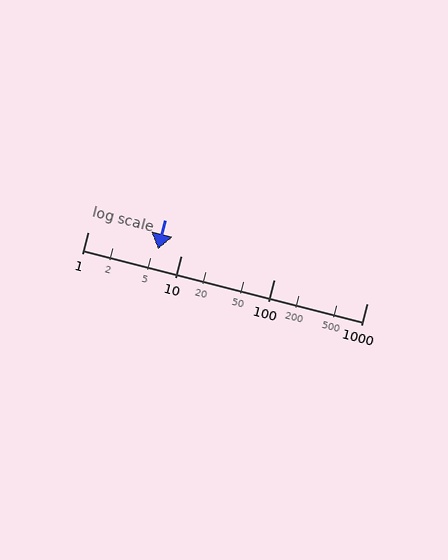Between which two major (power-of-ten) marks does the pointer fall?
The pointer is between 1 and 10.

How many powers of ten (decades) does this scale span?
The scale spans 3 decades, from 1 to 1000.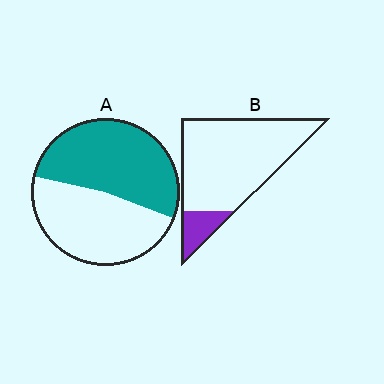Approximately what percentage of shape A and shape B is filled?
A is approximately 50% and B is approximately 15%.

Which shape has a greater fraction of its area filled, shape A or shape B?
Shape A.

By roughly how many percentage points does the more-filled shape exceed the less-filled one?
By roughly 40 percentage points (A over B).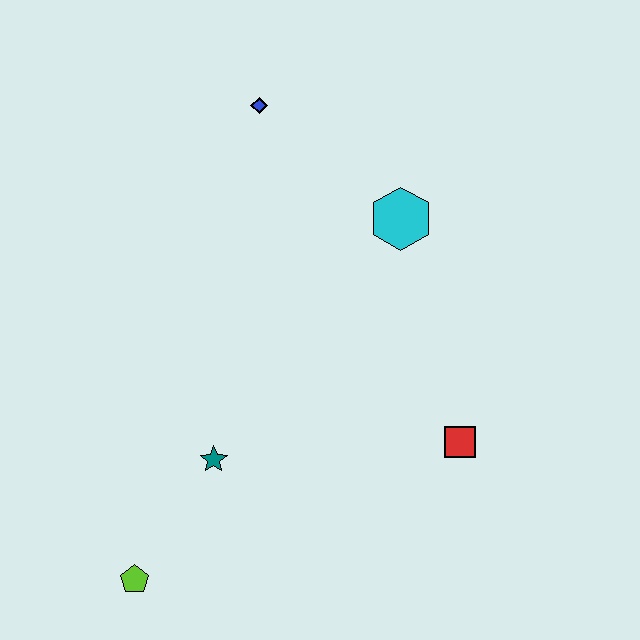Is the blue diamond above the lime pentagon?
Yes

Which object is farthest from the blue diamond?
The lime pentagon is farthest from the blue diamond.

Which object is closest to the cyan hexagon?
The blue diamond is closest to the cyan hexagon.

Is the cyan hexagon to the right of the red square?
No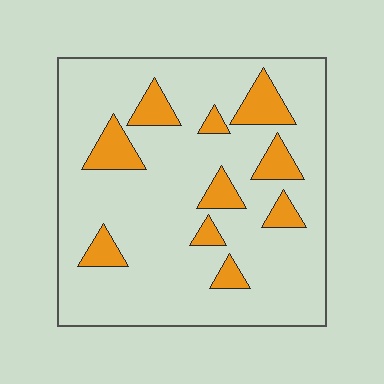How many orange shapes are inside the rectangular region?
10.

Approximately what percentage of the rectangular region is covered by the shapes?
Approximately 15%.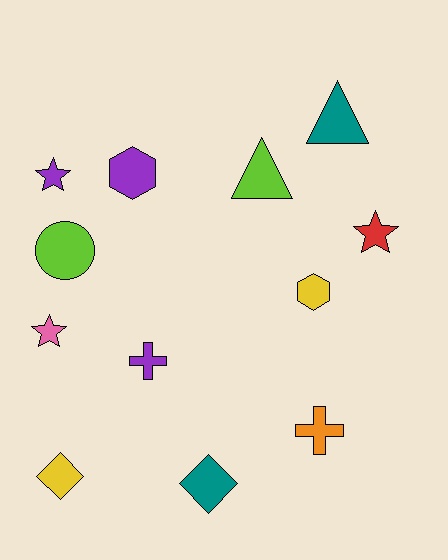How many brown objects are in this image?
There are no brown objects.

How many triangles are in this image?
There are 2 triangles.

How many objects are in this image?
There are 12 objects.